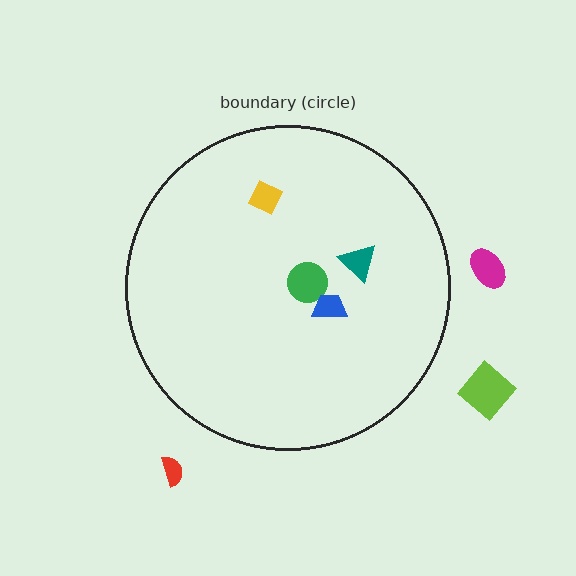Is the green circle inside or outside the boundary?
Inside.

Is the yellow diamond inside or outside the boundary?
Inside.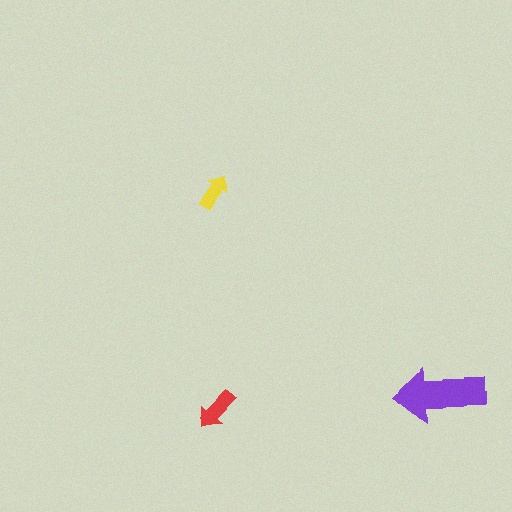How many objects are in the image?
There are 3 objects in the image.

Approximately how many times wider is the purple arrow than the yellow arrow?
About 2.5 times wider.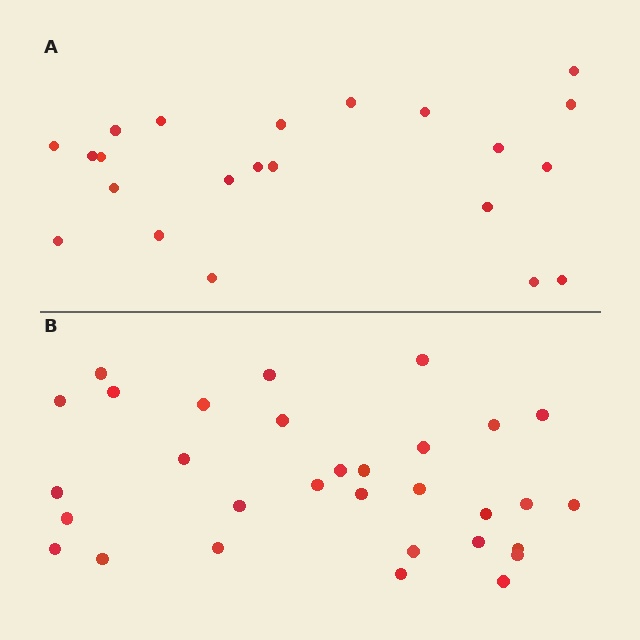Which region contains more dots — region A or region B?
Region B (the bottom region) has more dots.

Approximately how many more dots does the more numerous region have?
Region B has roughly 8 or so more dots than region A.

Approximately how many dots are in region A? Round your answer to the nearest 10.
About 20 dots. (The exact count is 22, which rounds to 20.)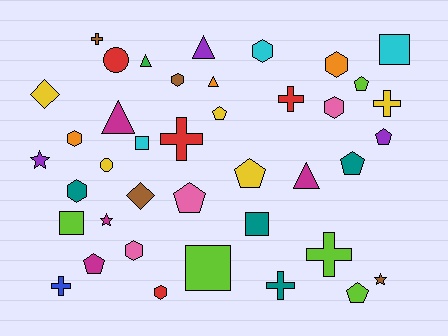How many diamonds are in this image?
There are 2 diamonds.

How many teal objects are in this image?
There are 4 teal objects.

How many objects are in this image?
There are 40 objects.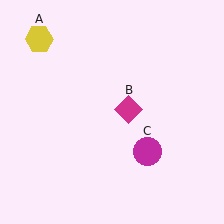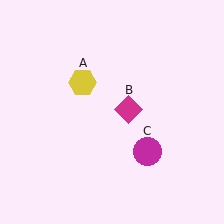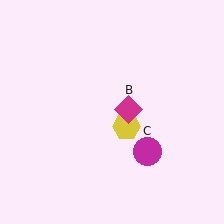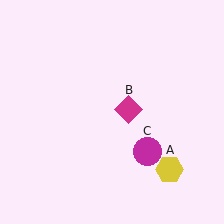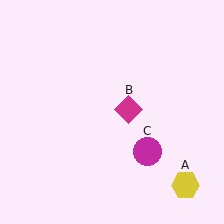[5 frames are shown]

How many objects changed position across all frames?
1 object changed position: yellow hexagon (object A).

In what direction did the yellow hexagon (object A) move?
The yellow hexagon (object A) moved down and to the right.